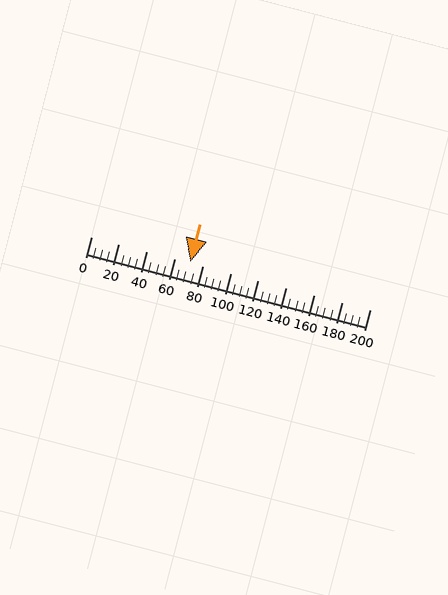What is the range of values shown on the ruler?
The ruler shows values from 0 to 200.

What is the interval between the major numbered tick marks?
The major tick marks are spaced 20 units apart.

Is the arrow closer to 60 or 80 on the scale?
The arrow is closer to 80.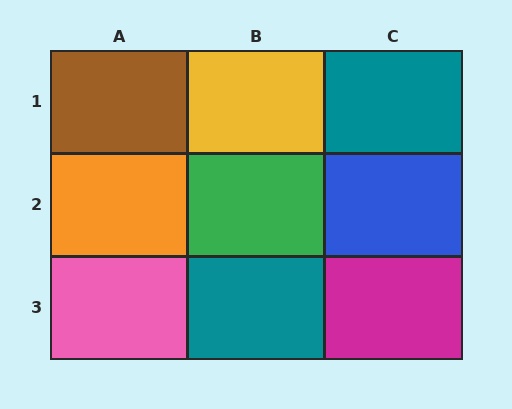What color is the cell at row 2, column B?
Green.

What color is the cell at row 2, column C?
Blue.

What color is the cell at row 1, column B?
Yellow.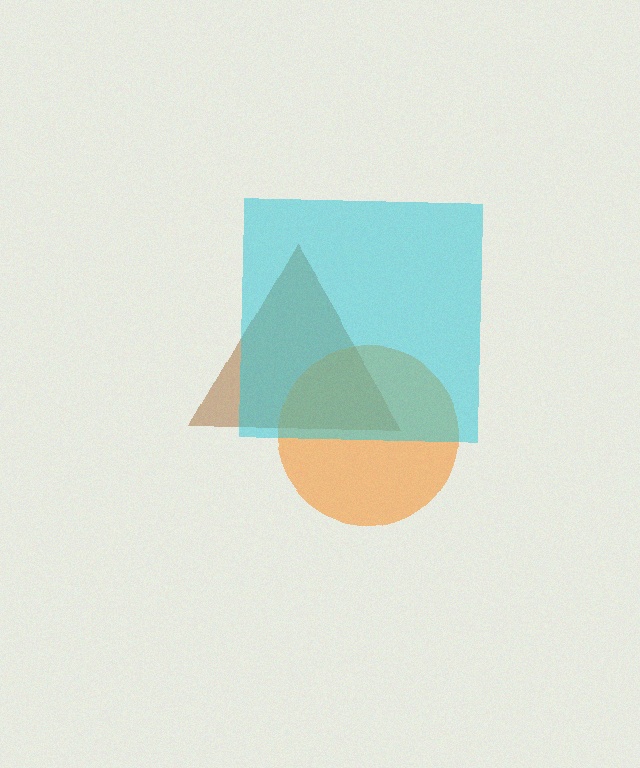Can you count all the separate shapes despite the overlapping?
Yes, there are 3 separate shapes.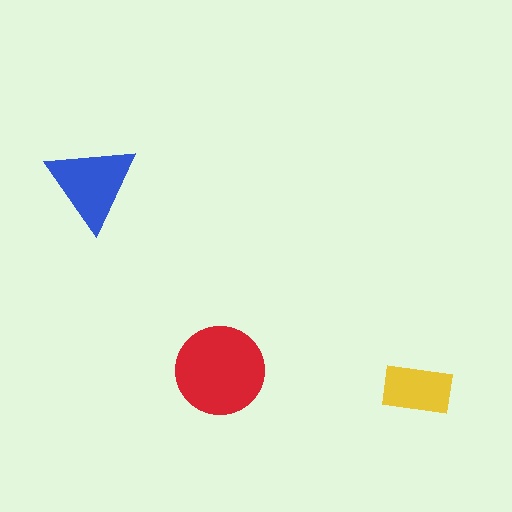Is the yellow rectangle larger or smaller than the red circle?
Smaller.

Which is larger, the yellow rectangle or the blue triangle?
The blue triangle.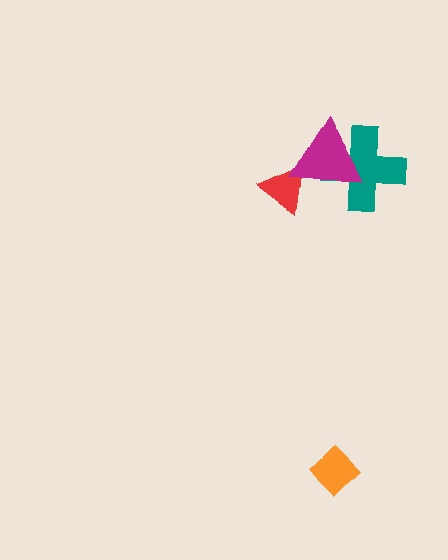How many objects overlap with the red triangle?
1 object overlaps with the red triangle.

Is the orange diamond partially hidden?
No, no other shape covers it.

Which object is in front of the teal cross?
The magenta triangle is in front of the teal cross.